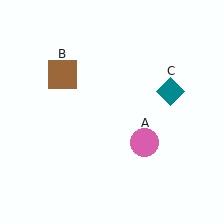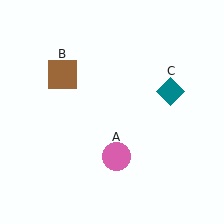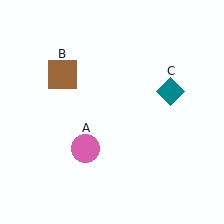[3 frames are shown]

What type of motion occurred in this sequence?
The pink circle (object A) rotated clockwise around the center of the scene.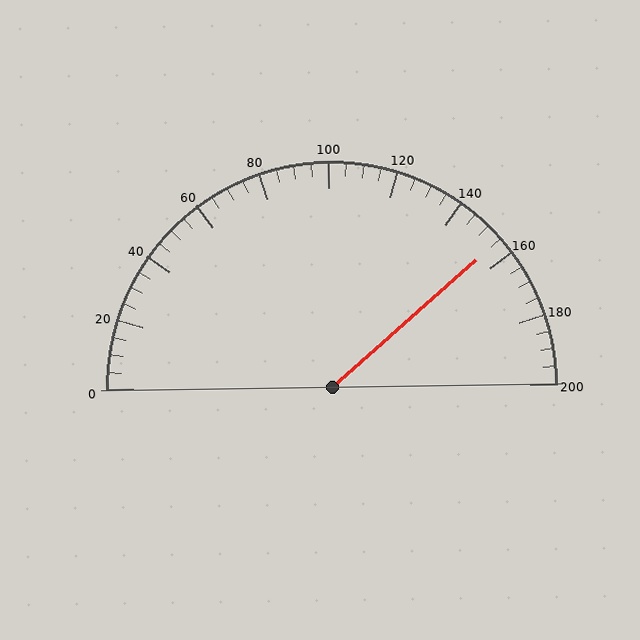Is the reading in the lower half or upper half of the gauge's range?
The reading is in the upper half of the range (0 to 200).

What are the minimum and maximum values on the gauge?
The gauge ranges from 0 to 200.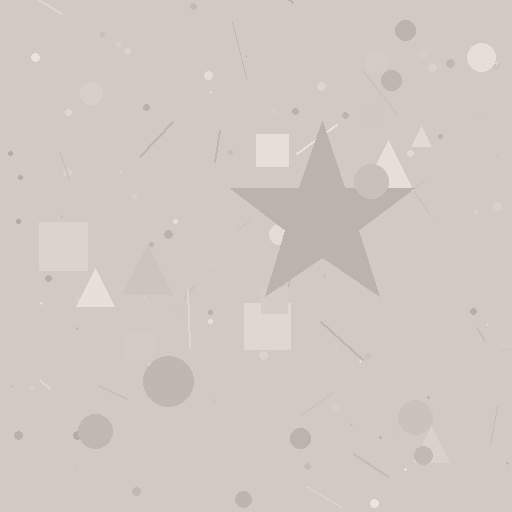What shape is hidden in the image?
A star is hidden in the image.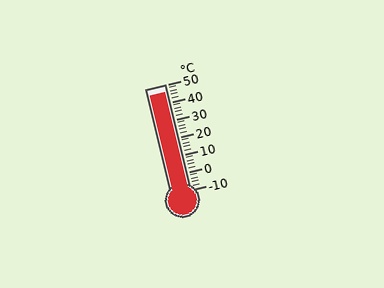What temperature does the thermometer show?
The thermometer shows approximately 46°C.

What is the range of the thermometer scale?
The thermometer scale ranges from -10°C to 50°C.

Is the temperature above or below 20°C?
The temperature is above 20°C.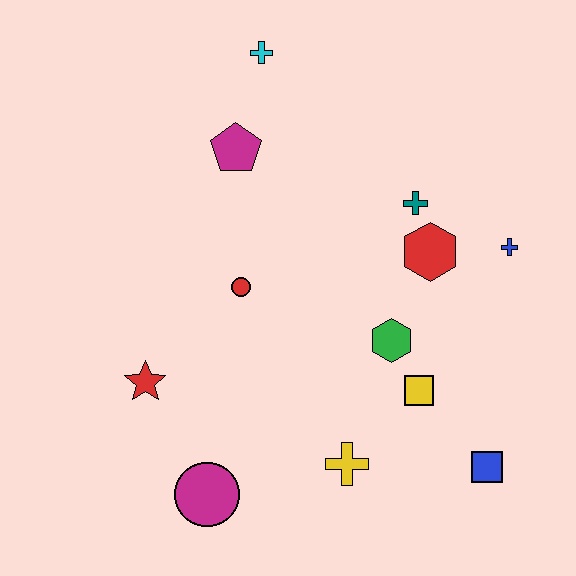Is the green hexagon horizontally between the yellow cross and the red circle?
No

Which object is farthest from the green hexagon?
The cyan cross is farthest from the green hexagon.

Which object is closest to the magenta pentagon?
The cyan cross is closest to the magenta pentagon.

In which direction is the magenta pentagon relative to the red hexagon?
The magenta pentagon is to the left of the red hexagon.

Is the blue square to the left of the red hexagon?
No